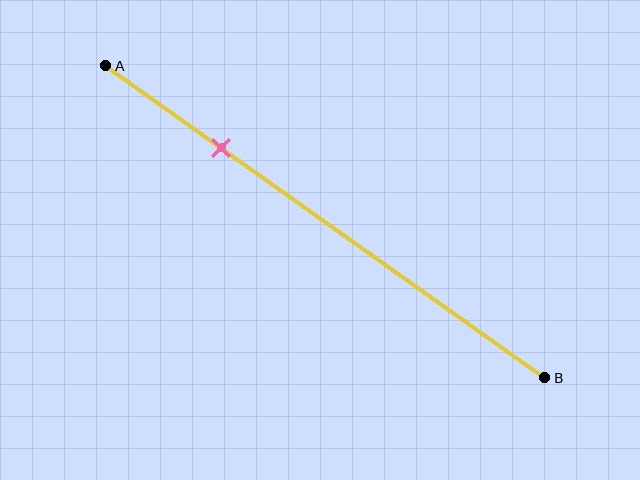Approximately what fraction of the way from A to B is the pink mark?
The pink mark is approximately 25% of the way from A to B.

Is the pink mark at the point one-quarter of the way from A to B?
Yes, the mark is approximately at the one-quarter point.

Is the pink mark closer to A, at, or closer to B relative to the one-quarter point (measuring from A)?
The pink mark is approximately at the one-quarter point of segment AB.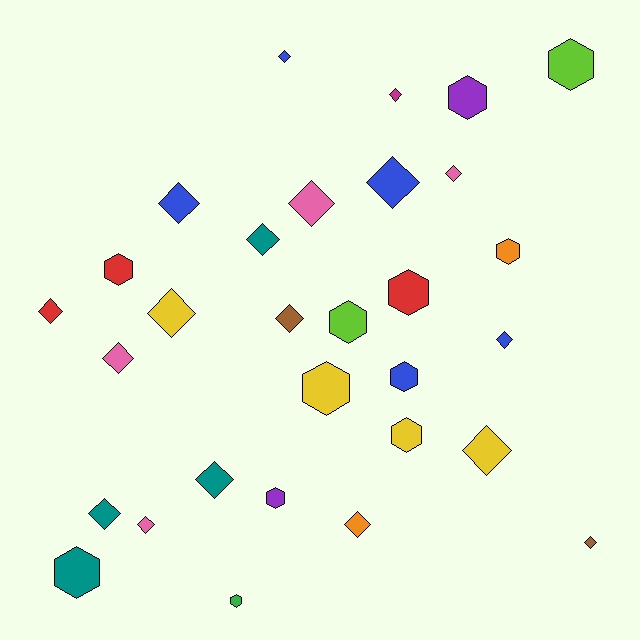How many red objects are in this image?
There are 3 red objects.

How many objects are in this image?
There are 30 objects.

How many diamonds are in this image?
There are 18 diamonds.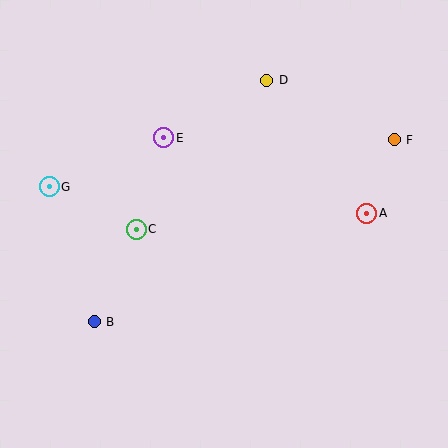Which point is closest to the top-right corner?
Point F is closest to the top-right corner.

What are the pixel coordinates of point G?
Point G is at (49, 187).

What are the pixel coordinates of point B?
Point B is at (94, 322).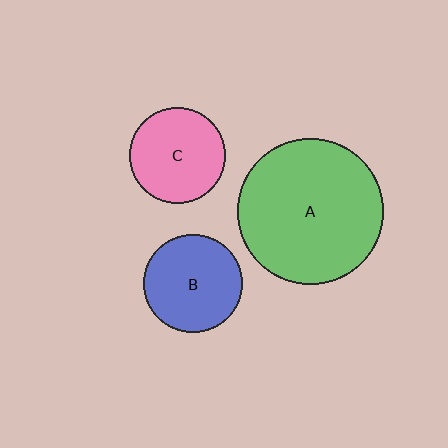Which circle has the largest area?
Circle A (green).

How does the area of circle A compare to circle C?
Approximately 2.3 times.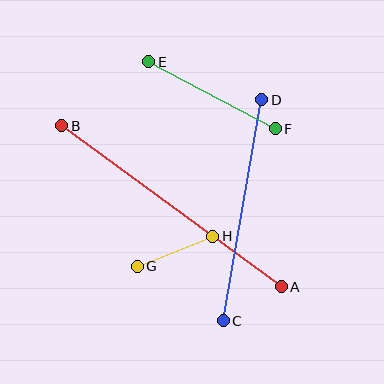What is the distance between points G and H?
The distance is approximately 81 pixels.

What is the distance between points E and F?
The distance is approximately 143 pixels.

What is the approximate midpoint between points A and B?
The midpoint is at approximately (171, 206) pixels.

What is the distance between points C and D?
The distance is approximately 224 pixels.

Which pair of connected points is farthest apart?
Points A and B are farthest apart.